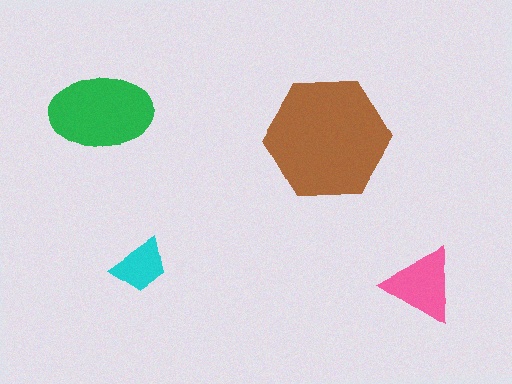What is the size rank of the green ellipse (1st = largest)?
2nd.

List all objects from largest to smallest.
The brown hexagon, the green ellipse, the pink triangle, the cyan trapezoid.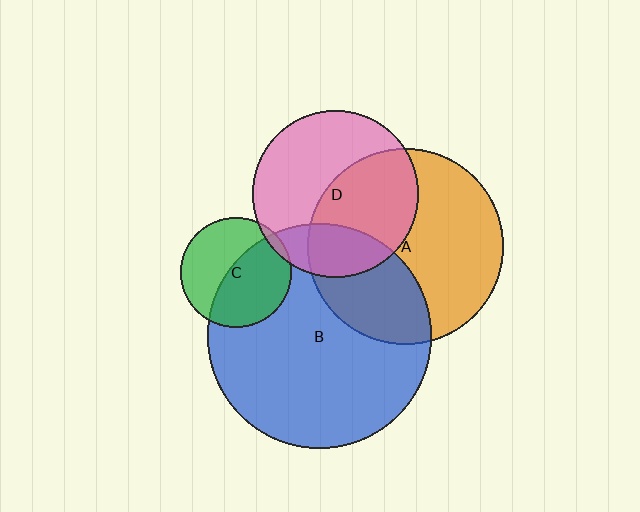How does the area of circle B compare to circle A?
Approximately 1.3 times.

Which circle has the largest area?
Circle B (blue).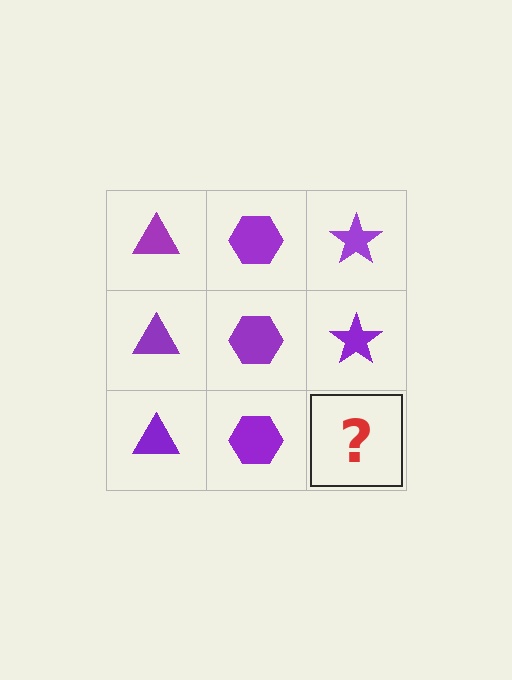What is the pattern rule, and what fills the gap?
The rule is that each column has a consistent shape. The gap should be filled with a purple star.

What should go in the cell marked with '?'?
The missing cell should contain a purple star.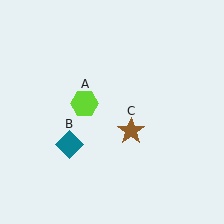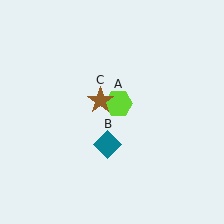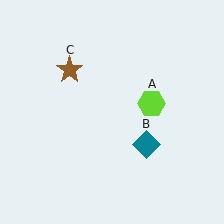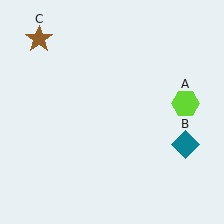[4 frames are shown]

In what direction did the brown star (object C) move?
The brown star (object C) moved up and to the left.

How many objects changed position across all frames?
3 objects changed position: lime hexagon (object A), teal diamond (object B), brown star (object C).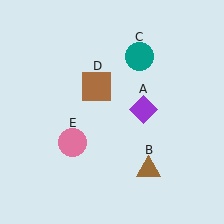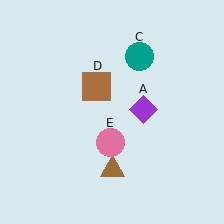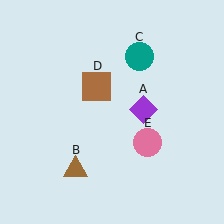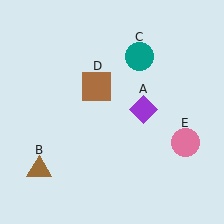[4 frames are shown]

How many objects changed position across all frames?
2 objects changed position: brown triangle (object B), pink circle (object E).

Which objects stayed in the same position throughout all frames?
Purple diamond (object A) and teal circle (object C) and brown square (object D) remained stationary.